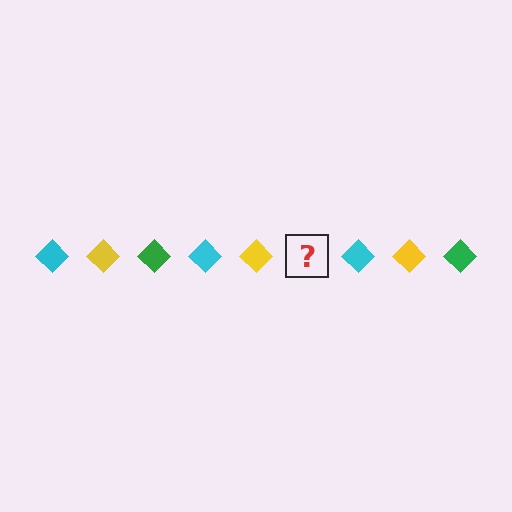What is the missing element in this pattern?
The missing element is a green diamond.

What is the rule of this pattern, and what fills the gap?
The rule is that the pattern cycles through cyan, yellow, green diamonds. The gap should be filled with a green diamond.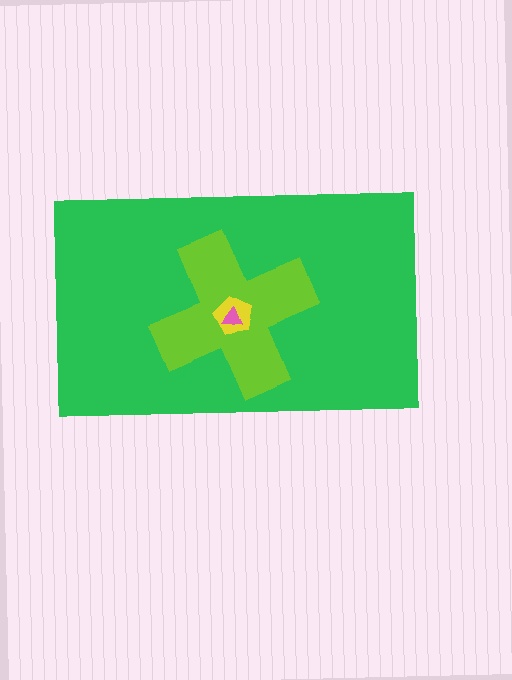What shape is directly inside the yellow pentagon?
The pink triangle.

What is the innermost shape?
The pink triangle.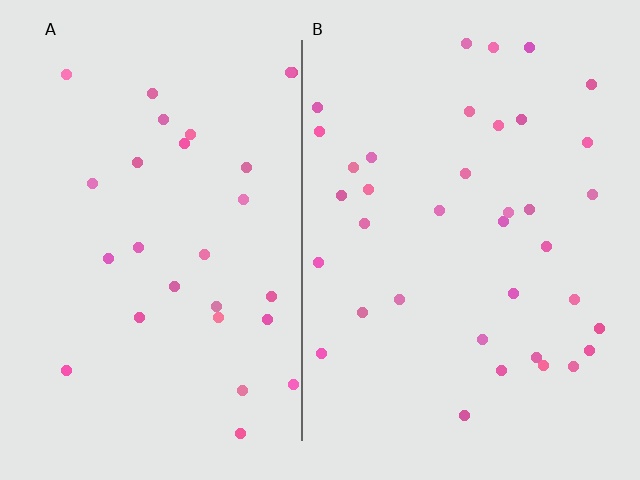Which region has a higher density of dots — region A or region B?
B (the right).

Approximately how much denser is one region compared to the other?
Approximately 1.3× — region B over region A.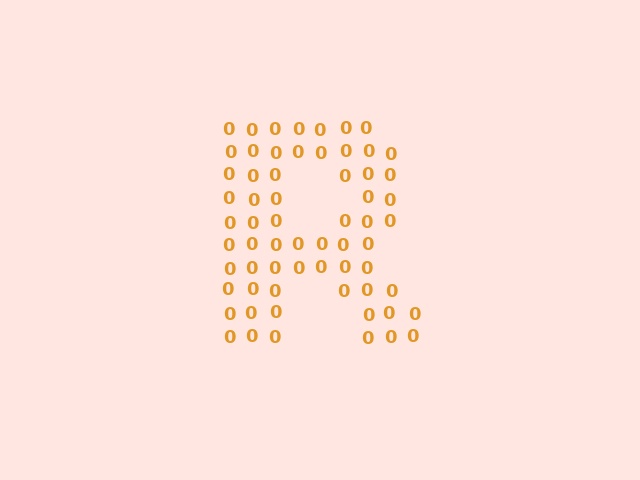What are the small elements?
The small elements are digit 0's.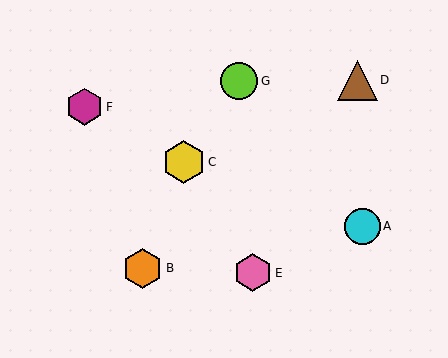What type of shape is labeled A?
Shape A is a cyan circle.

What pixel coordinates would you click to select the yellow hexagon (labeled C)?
Click at (184, 162) to select the yellow hexagon C.